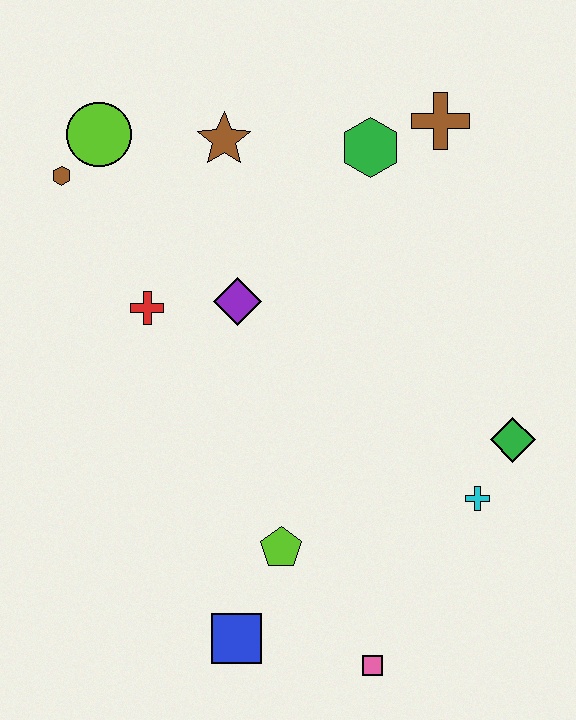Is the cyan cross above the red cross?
No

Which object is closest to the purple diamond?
The red cross is closest to the purple diamond.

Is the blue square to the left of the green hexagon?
Yes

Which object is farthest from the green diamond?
The brown hexagon is farthest from the green diamond.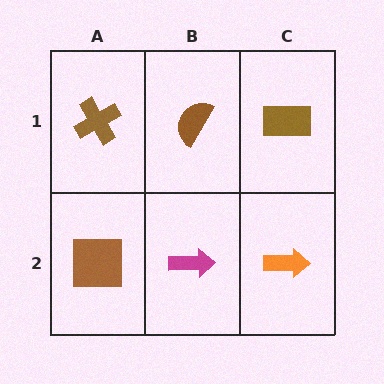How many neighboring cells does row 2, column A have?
2.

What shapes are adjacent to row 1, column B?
A magenta arrow (row 2, column B), a brown cross (row 1, column A), a brown rectangle (row 1, column C).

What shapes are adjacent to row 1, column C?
An orange arrow (row 2, column C), a brown semicircle (row 1, column B).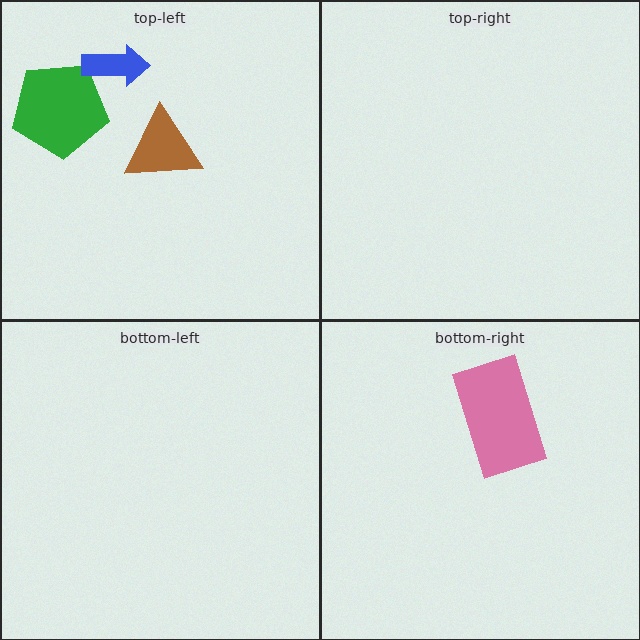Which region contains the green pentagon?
The top-left region.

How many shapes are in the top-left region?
3.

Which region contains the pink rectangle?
The bottom-right region.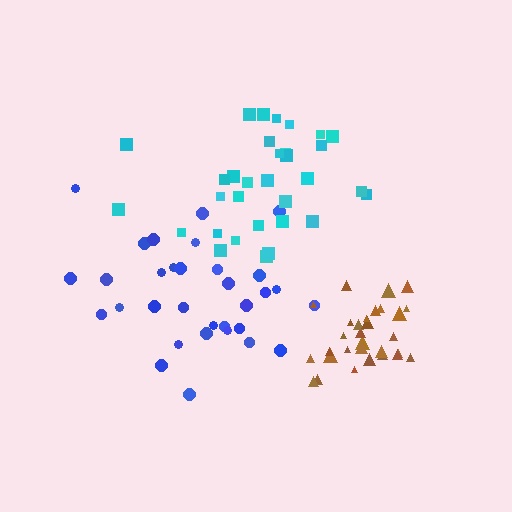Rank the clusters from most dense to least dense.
brown, cyan, blue.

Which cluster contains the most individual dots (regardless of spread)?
Blue (32).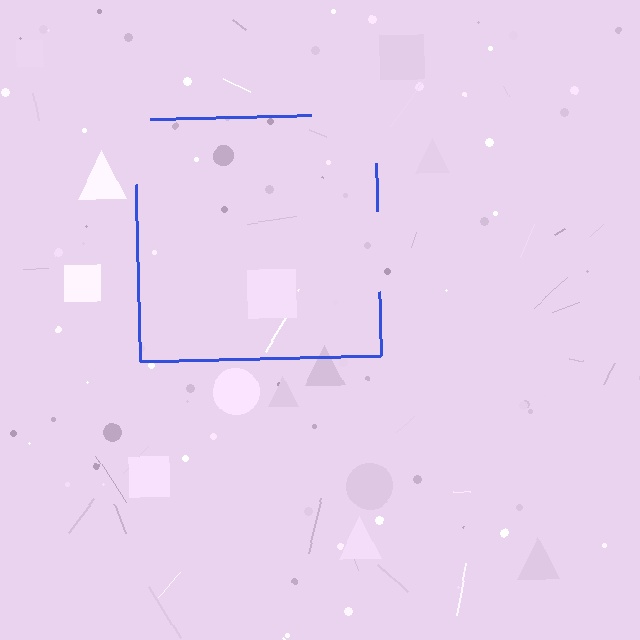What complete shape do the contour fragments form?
The contour fragments form a square.